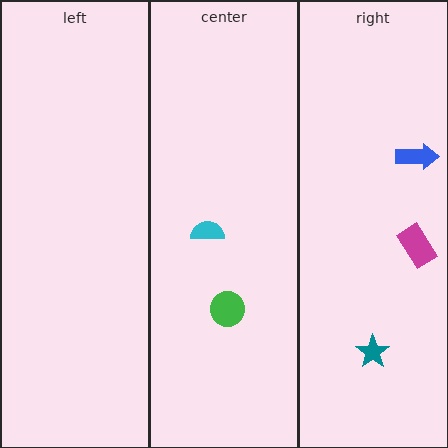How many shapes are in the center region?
2.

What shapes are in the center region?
The green circle, the cyan semicircle.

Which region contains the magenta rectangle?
The right region.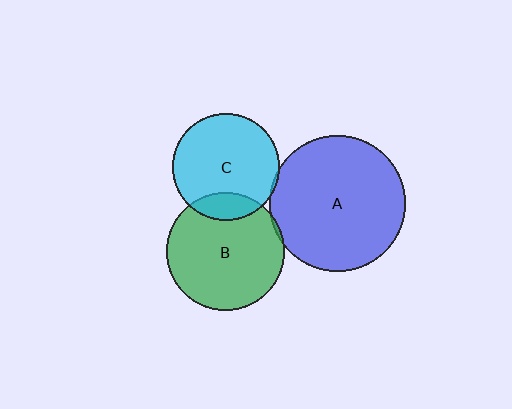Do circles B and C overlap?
Yes.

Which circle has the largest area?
Circle A (blue).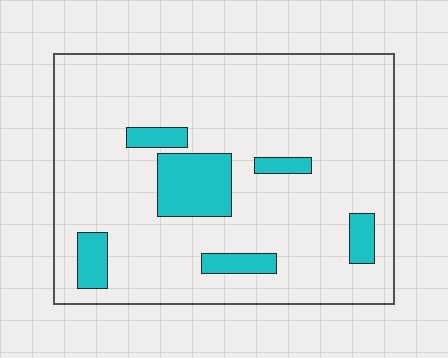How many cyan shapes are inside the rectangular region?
6.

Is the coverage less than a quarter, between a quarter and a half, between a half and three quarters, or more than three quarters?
Less than a quarter.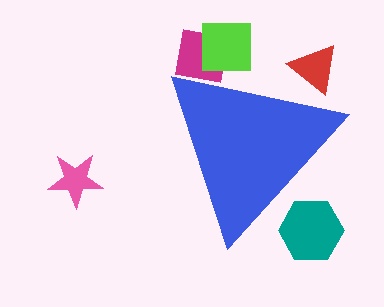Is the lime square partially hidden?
Yes, the lime square is partially hidden behind the blue triangle.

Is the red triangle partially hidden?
Yes, the red triangle is partially hidden behind the blue triangle.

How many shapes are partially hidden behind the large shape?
4 shapes are partially hidden.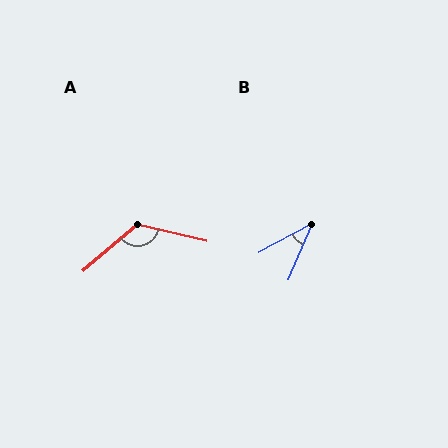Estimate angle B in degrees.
Approximately 39 degrees.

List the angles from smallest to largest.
B (39°), A (127°).